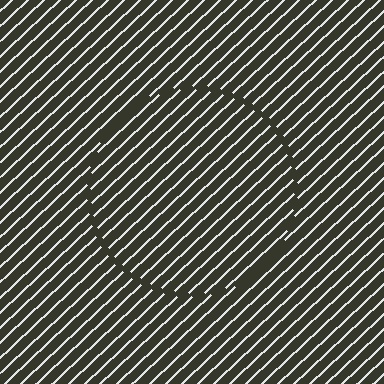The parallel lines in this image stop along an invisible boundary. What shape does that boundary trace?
An illusory circle. The interior of the shape contains the same grating, shifted by half a period — the contour is defined by the phase discontinuity where line-ends from the inner and outer gratings abut.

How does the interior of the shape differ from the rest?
The interior of the shape contains the same grating, shifted by half a period — the contour is defined by the phase discontinuity where line-ends from the inner and outer gratings abut.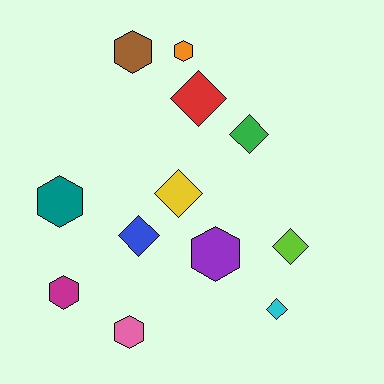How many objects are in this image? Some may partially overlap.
There are 12 objects.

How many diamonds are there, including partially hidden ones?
There are 6 diamonds.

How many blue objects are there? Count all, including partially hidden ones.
There is 1 blue object.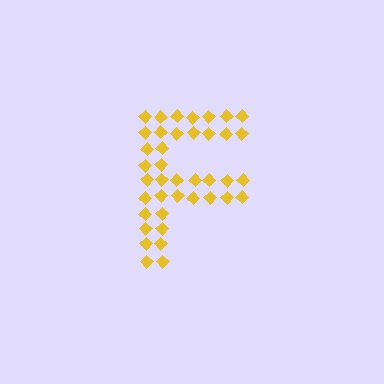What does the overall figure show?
The overall figure shows the letter F.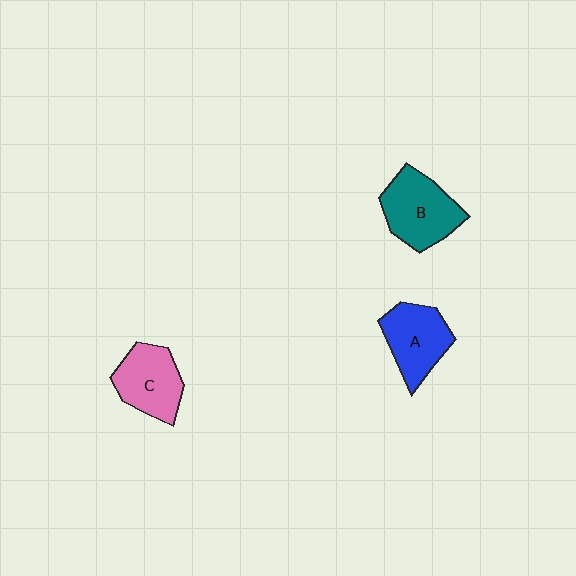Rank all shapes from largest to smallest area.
From largest to smallest: B (teal), A (blue), C (pink).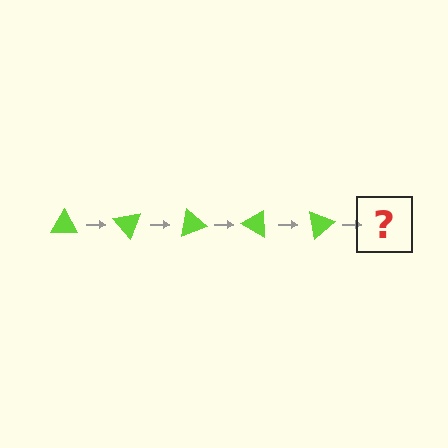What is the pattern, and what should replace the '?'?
The pattern is that the triangle rotates 50 degrees each step. The '?' should be a lime triangle rotated 250 degrees.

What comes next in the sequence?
The next element should be a lime triangle rotated 250 degrees.